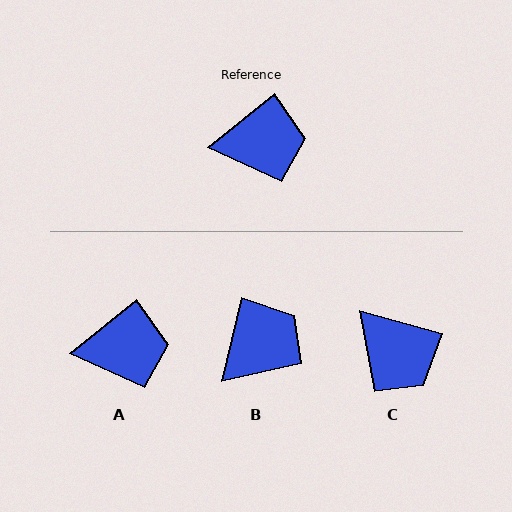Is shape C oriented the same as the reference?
No, it is off by about 55 degrees.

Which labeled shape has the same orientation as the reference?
A.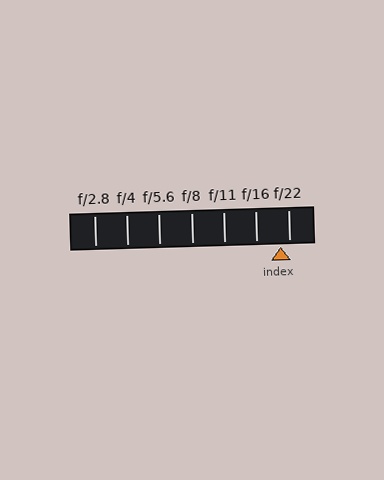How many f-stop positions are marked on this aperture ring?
There are 7 f-stop positions marked.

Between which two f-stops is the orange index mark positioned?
The index mark is between f/16 and f/22.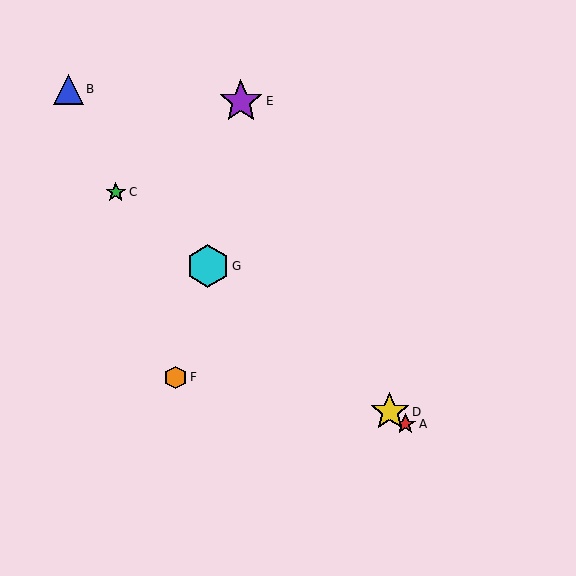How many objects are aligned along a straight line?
4 objects (A, C, D, G) are aligned along a straight line.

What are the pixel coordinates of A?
Object A is at (405, 424).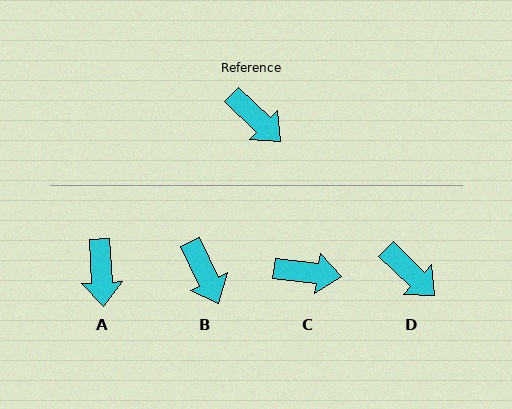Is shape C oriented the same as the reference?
No, it is off by about 36 degrees.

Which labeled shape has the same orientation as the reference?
D.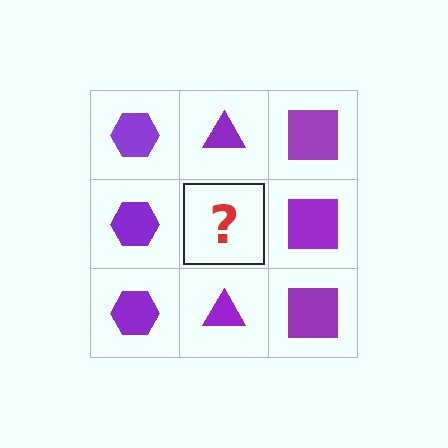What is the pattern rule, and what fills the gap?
The rule is that each column has a consistent shape. The gap should be filled with a purple triangle.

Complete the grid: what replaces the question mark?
The question mark should be replaced with a purple triangle.